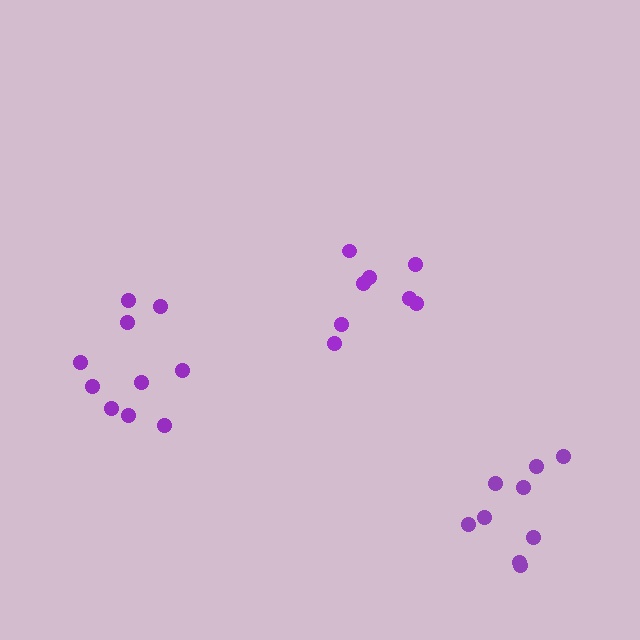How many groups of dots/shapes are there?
There are 3 groups.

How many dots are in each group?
Group 1: 8 dots, Group 2: 9 dots, Group 3: 10 dots (27 total).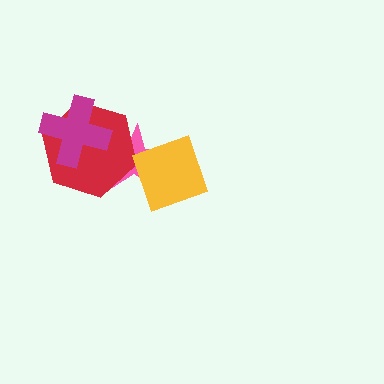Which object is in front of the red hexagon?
The magenta cross is in front of the red hexagon.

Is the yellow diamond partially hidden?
No, no other shape covers it.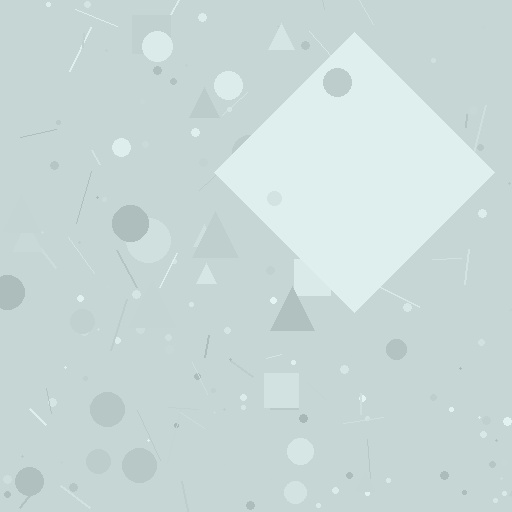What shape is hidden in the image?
A diamond is hidden in the image.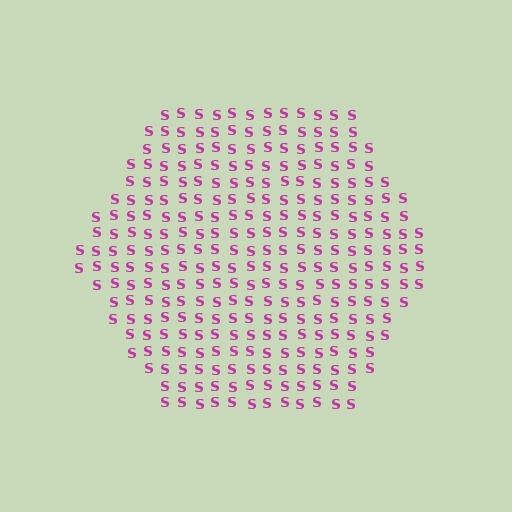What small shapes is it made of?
It is made of small letter S's.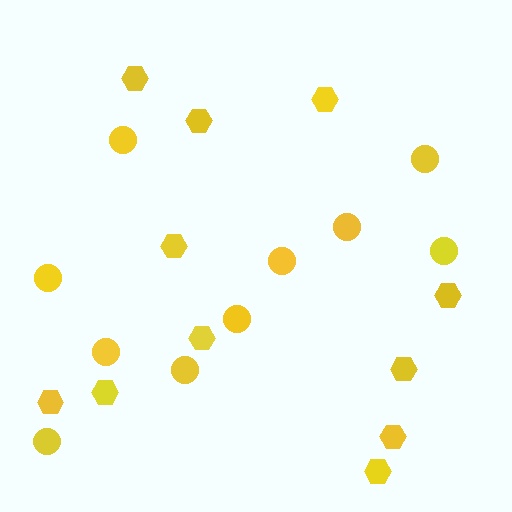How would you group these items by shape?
There are 2 groups: one group of hexagons (11) and one group of circles (10).